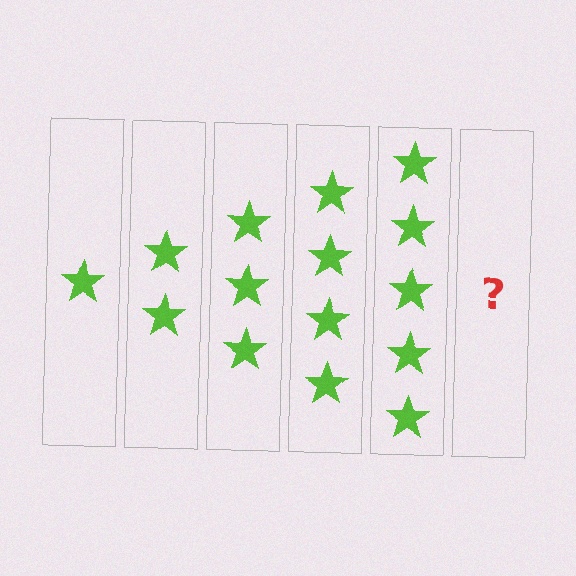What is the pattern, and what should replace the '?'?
The pattern is that each step adds one more star. The '?' should be 6 stars.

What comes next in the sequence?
The next element should be 6 stars.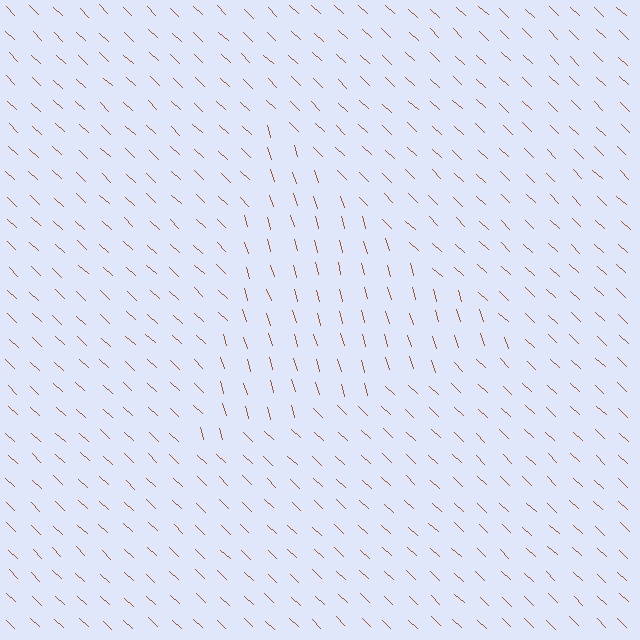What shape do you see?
I see a triangle.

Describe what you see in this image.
The image is filled with small brown line segments. A triangle region in the image has lines oriented differently from the surrounding lines, creating a visible texture boundary.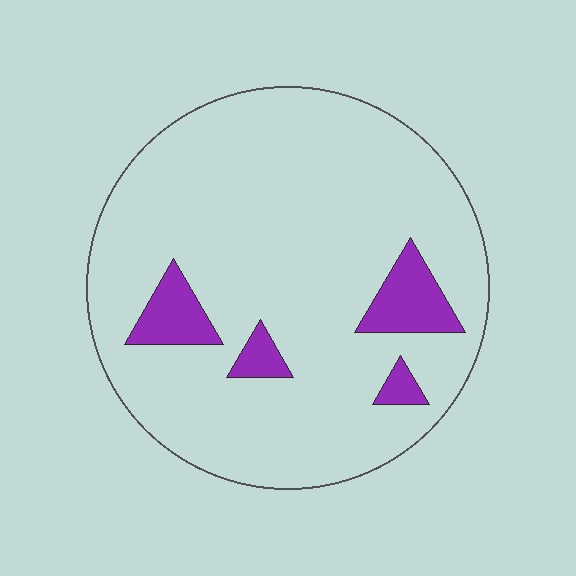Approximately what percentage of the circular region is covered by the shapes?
Approximately 10%.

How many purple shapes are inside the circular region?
4.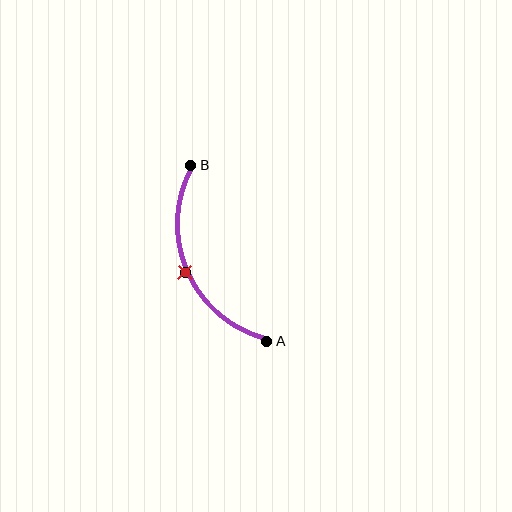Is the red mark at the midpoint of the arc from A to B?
Yes. The red mark lies on the arc at equal arc-length from both A and B — it is the arc midpoint.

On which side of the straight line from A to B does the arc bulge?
The arc bulges to the left of the straight line connecting A and B.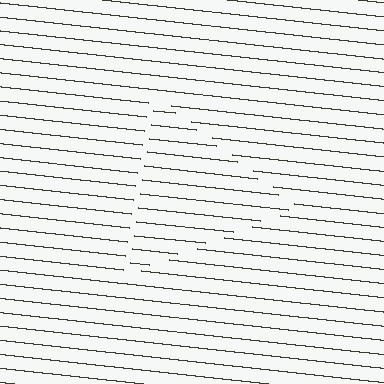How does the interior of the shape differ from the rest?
The interior of the shape contains the same grating, shifted by half a period — the contour is defined by the phase discontinuity where line-ends from the inner and outer gratings abut.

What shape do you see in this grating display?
An illusory triangle. The interior of the shape contains the same grating, shifted by half a period — the contour is defined by the phase discontinuity where line-ends from the inner and outer gratings abut.